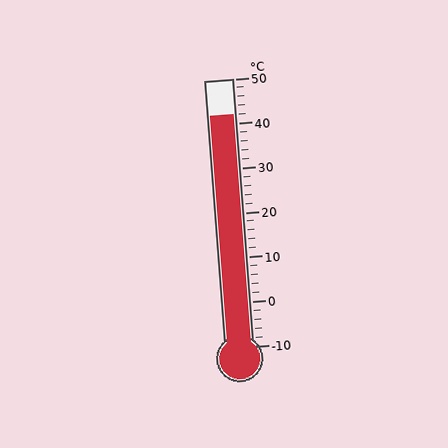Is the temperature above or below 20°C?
The temperature is above 20°C.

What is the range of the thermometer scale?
The thermometer scale ranges from -10°C to 50°C.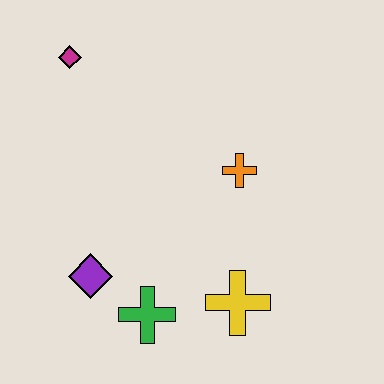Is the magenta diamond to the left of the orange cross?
Yes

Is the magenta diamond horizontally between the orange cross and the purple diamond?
No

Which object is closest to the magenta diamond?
The orange cross is closest to the magenta diamond.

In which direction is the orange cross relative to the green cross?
The orange cross is above the green cross.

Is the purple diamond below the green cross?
No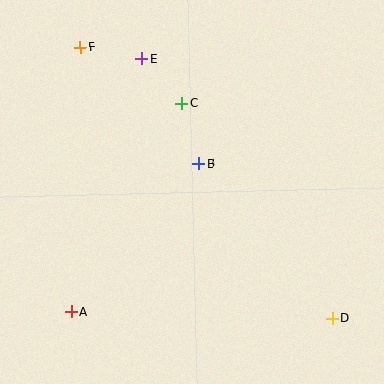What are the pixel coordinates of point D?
Point D is at (332, 319).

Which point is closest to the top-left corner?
Point F is closest to the top-left corner.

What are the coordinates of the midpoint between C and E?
The midpoint between C and E is at (161, 81).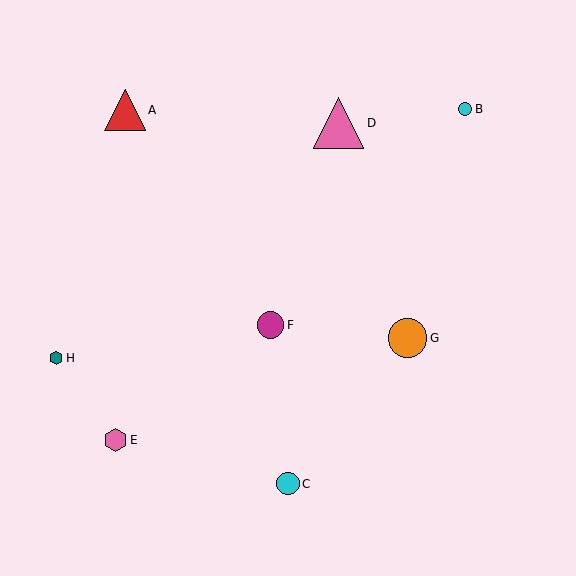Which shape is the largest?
The pink triangle (labeled D) is the largest.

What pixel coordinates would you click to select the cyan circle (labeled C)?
Click at (288, 484) to select the cyan circle C.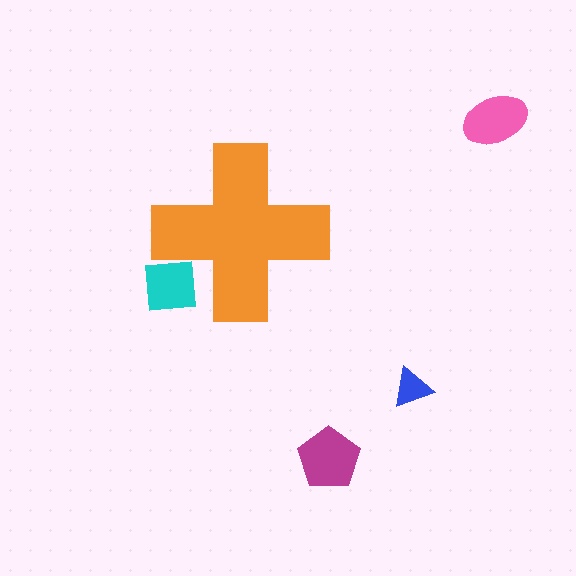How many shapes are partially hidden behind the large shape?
1 shape is partially hidden.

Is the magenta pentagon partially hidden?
No, the magenta pentagon is fully visible.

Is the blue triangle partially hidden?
No, the blue triangle is fully visible.